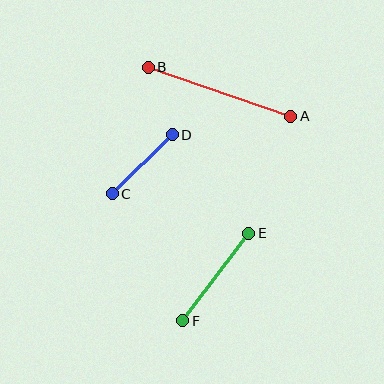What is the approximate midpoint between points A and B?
The midpoint is at approximately (219, 92) pixels.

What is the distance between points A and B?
The distance is approximately 151 pixels.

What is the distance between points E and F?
The distance is approximately 110 pixels.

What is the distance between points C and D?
The distance is approximately 84 pixels.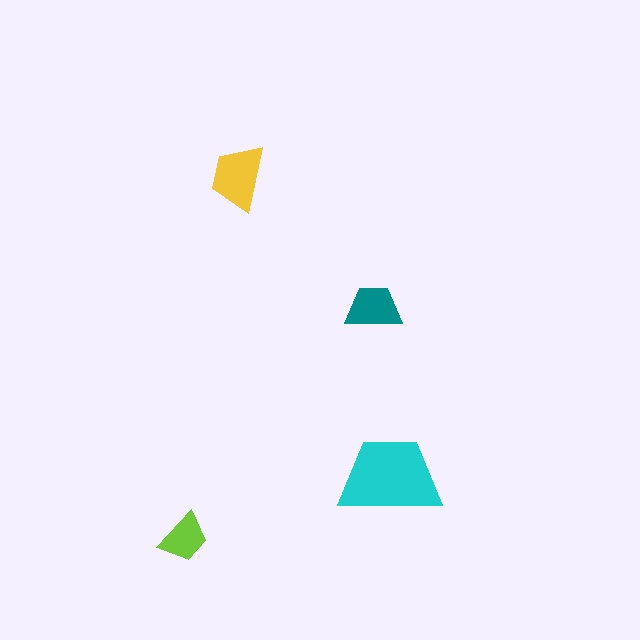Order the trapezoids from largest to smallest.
the cyan one, the yellow one, the teal one, the lime one.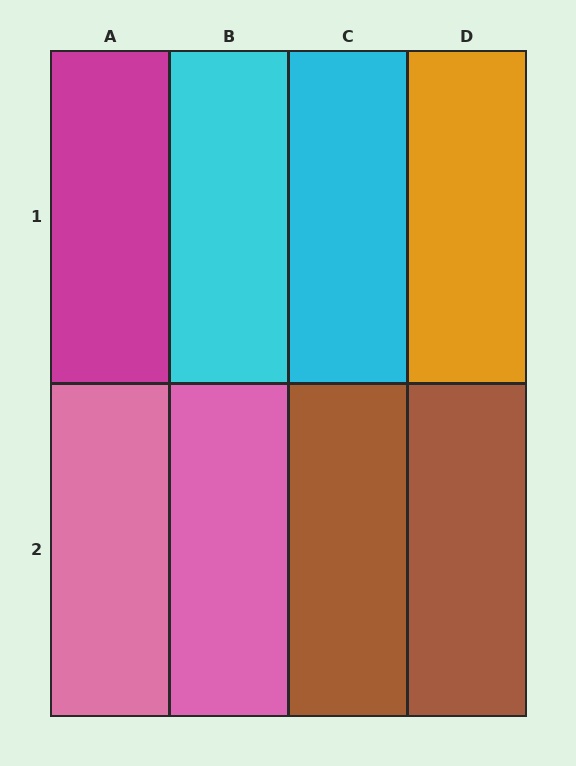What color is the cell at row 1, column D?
Orange.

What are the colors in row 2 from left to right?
Pink, pink, brown, brown.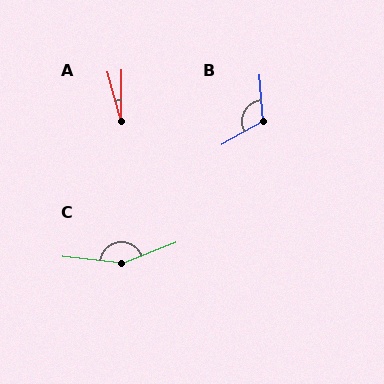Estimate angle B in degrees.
Approximately 115 degrees.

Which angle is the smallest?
A, at approximately 16 degrees.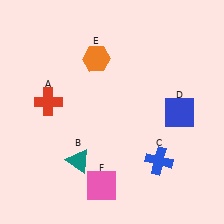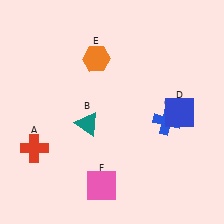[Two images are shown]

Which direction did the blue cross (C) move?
The blue cross (C) moved up.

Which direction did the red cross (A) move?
The red cross (A) moved down.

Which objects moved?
The objects that moved are: the red cross (A), the teal triangle (B), the blue cross (C).